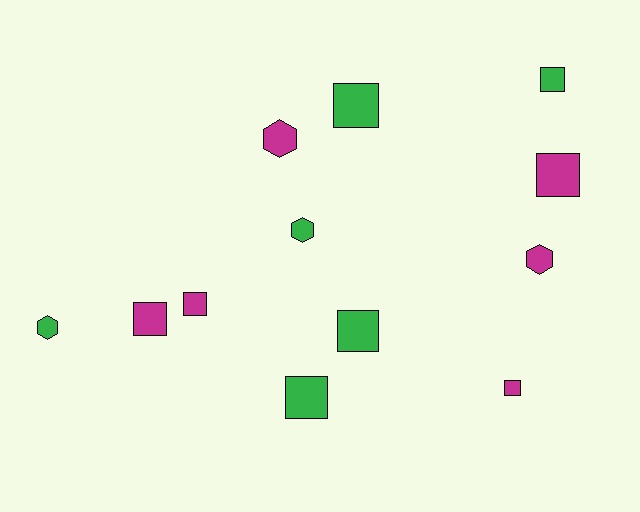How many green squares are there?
There are 4 green squares.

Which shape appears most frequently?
Square, with 8 objects.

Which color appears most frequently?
Green, with 6 objects.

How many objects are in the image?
There are 12 objects.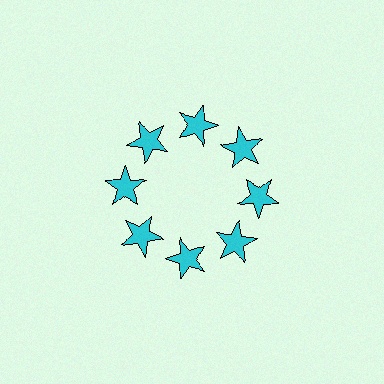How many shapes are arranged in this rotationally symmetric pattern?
There are 8 shapes, arranged in 8 groups of 1.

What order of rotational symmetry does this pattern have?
This pattern has 8-fold rotational symmetry.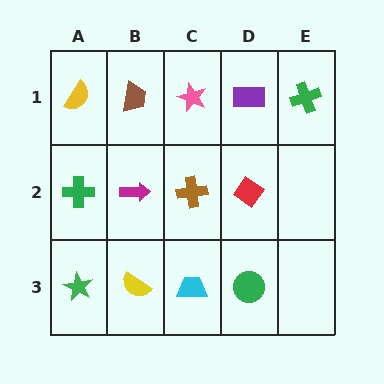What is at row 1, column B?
A brown trapezoid.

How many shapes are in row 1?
5 shapes.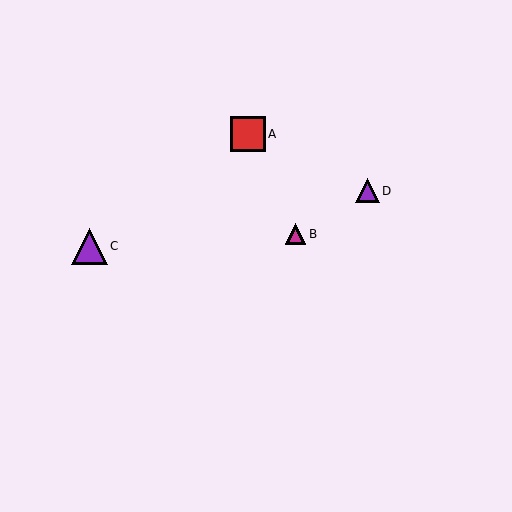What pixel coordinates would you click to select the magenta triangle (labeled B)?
Click at (295, 234) to select the magenta triangle B.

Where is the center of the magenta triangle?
The center of the magenta triangle is at (295, 234).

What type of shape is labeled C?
Shape C is a purple triangle.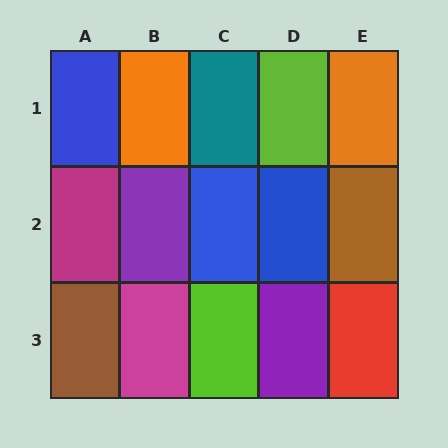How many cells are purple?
2 cells are purple.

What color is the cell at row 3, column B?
Magenta.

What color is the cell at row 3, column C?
Lime.